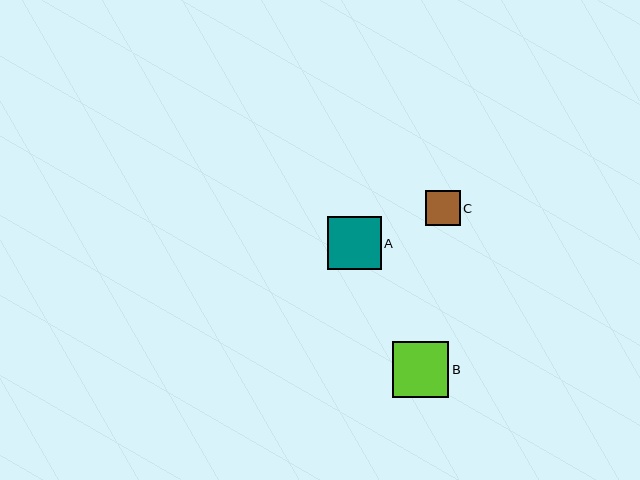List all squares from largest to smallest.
From largest to smallest: B, A, C.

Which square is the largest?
Square B is the largest with a size of approximately 57 pixels.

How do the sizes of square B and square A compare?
Square B and square A are approximately the same size.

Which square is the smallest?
Square C is the smallest with a size of approximately 35 pixels.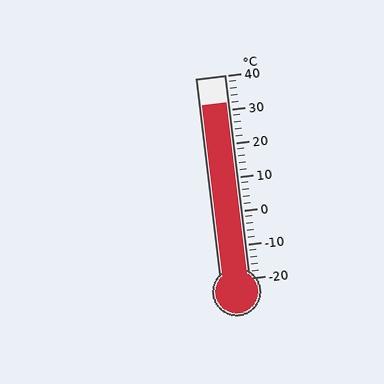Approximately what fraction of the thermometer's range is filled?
The thermometer is filled to approximately 85% of its range.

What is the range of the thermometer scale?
The thermometer scale ranges from -20°C to 40°C.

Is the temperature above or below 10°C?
The temperature is above 10°C.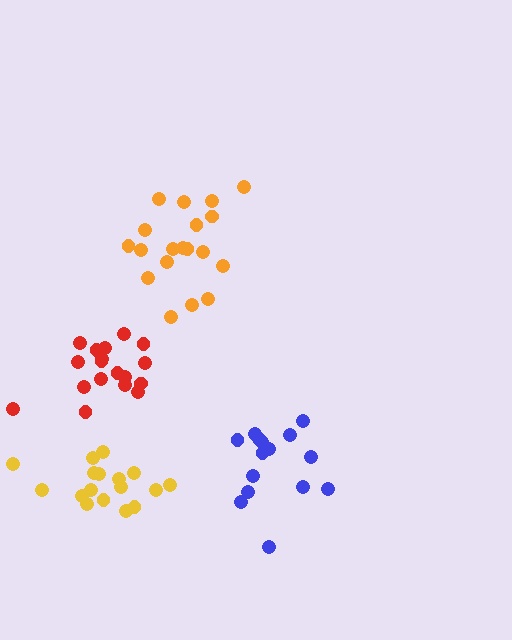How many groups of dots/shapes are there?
There are 4 groups.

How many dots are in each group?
Group 1: 19 dots, Group 2: 17 dots, Group 3: 15 dots, Group 4: 18 dots (69 total).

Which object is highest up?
The orange cluster is topmost.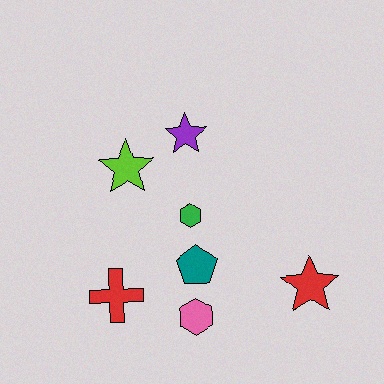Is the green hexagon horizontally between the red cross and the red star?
Yes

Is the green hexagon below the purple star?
Yes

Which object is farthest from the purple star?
The red star is farthest from the purple star.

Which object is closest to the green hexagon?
The teal pentagon is closest to the green hexagon.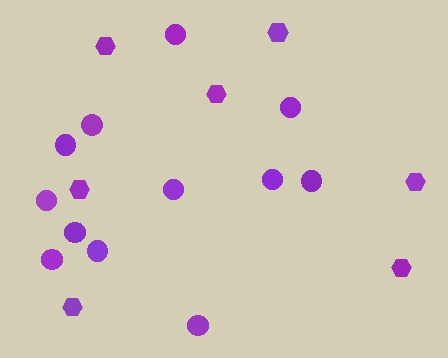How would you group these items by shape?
There are 2 groups: one group of hexagons (7) and one group of circles (12).